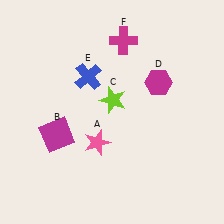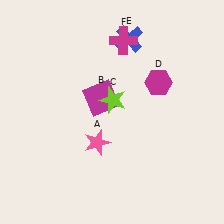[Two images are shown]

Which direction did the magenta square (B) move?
The magenta square (B) moved right.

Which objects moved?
The objects that moved are: the magenta square (B), the blue cross (E).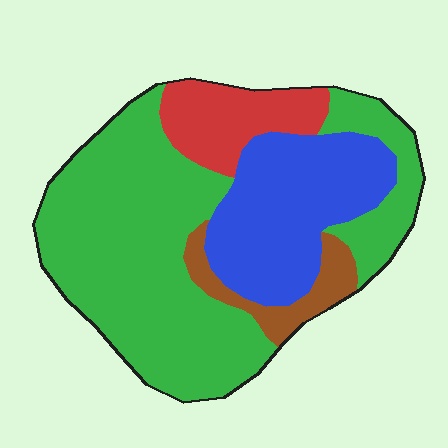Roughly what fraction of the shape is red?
Red takes up about one eighth (1/8) of the shape.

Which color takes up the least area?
Brown, at roughly 5%.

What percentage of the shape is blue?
Blue covers roughly 25% of the shape.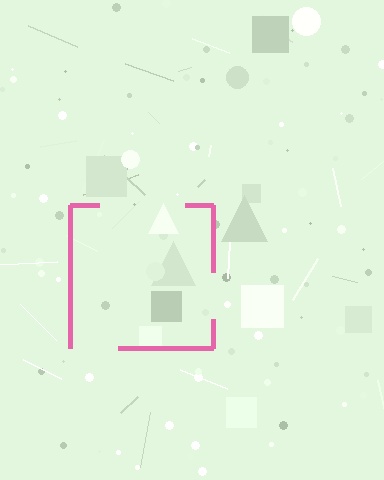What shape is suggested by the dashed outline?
The dashed outline suggests a square.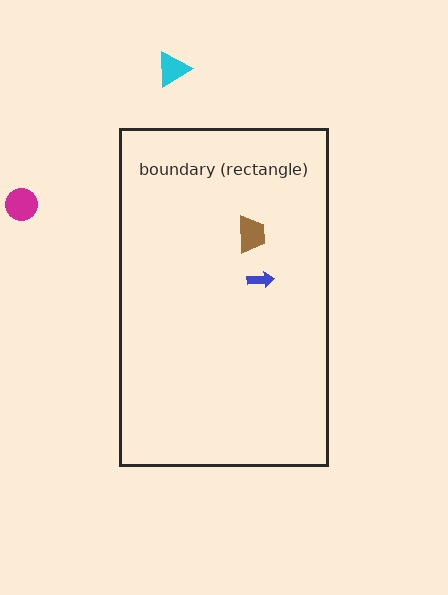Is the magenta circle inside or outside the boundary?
Outside.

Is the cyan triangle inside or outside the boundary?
Outside.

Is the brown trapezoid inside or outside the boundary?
Inside.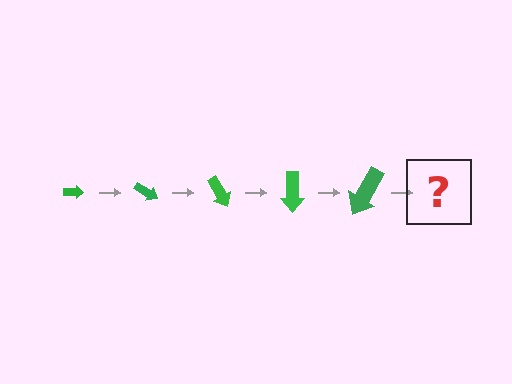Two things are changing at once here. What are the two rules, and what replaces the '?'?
The two rules are that the arrow grows larger each step and it rotates 30 degrees each step. The '?' should be an arrow, larger than the previous one and rotated 150 degrees from the start.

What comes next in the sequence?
The next element should be an arrow, larger than the previous one and rotated 150 degrees from the start.